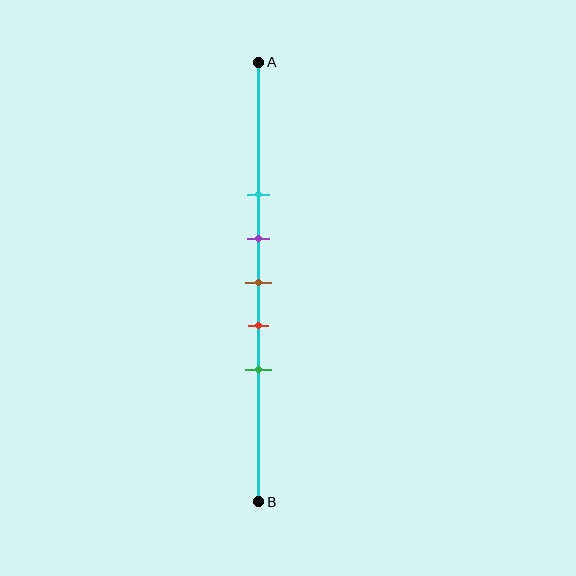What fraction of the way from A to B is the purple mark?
The purple mark is approximately 40% (0.4) of the way from A to B.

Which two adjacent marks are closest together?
The purple and brown marks are the closest adjacent pair.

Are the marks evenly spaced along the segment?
Yes, the marks are approximately evenly spaced.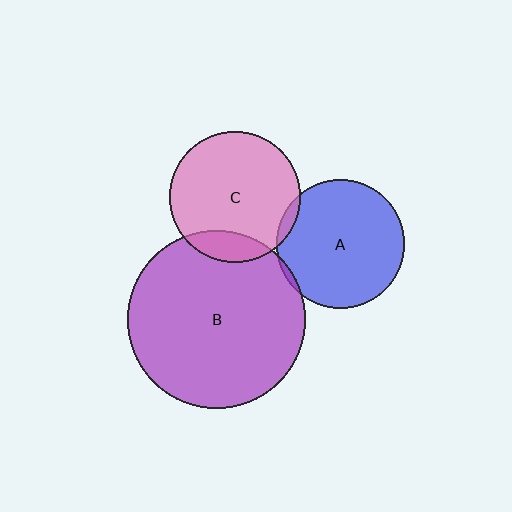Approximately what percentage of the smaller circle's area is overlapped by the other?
Approximately 5%.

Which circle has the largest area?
Circle B (purple).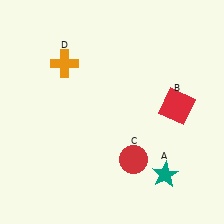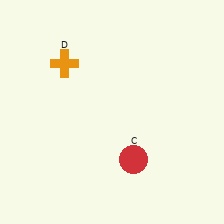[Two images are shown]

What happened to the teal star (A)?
The teal star (A) was removed in Image 2. It was in the bottom-right area of Image 1.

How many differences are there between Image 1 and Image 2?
There are 2 differences between the two images.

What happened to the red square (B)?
The red square (B) was removed in Image 2. It was in the top-right area of Image 1.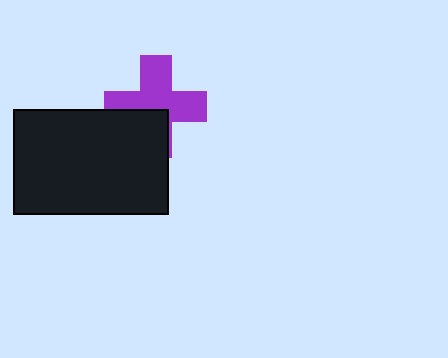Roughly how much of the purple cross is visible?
Most of it is visible (roughly 65%).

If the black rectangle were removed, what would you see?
You would see the complete purple cross.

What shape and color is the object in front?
The object in front is a black rectangle.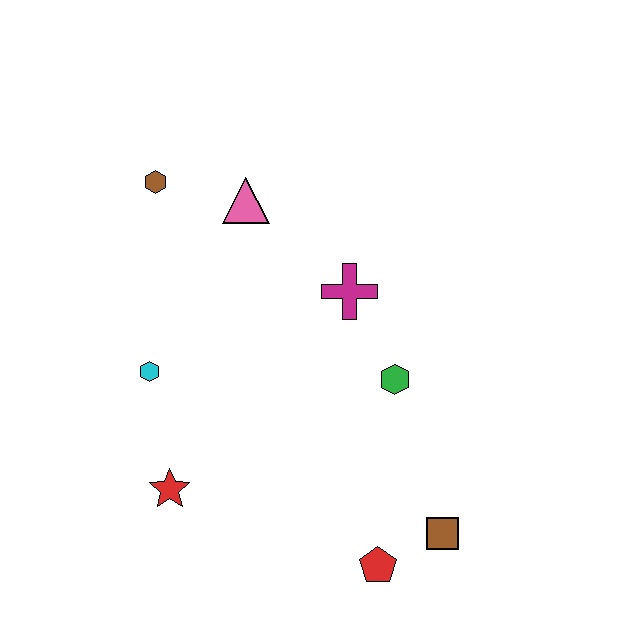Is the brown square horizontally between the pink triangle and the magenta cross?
No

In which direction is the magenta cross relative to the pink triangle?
The magenta cross is to the right of the pink triangle.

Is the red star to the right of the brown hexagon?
Yes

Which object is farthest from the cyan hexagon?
The brown square is farthest from the cyan hexagon.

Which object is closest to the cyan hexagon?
The red star is closest to the cyan hexagon.